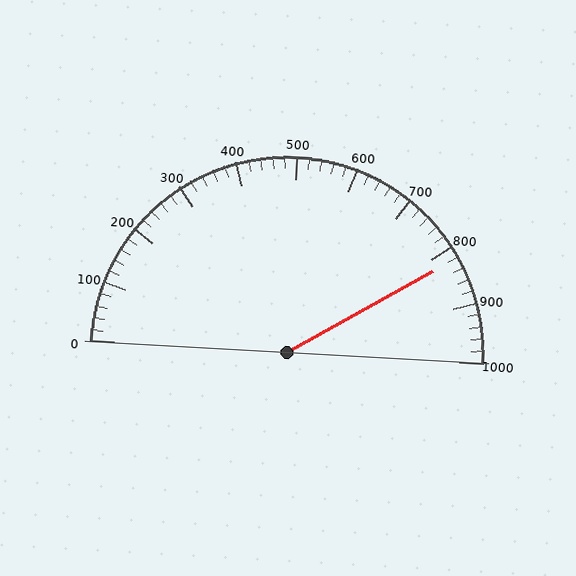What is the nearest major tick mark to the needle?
The nearest major tick mark is 800.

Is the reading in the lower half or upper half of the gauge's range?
The reading is in the upper half of the range (0 to 1000).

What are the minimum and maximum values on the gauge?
The gauge ranges from 0 to 1000.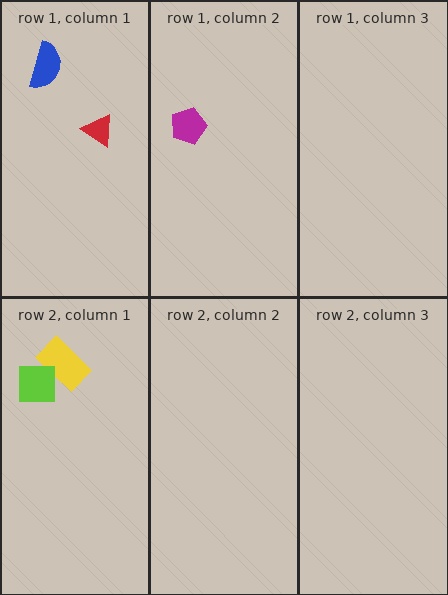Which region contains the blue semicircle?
The row 1, column 1 region.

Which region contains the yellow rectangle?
The row 2, column 1 region.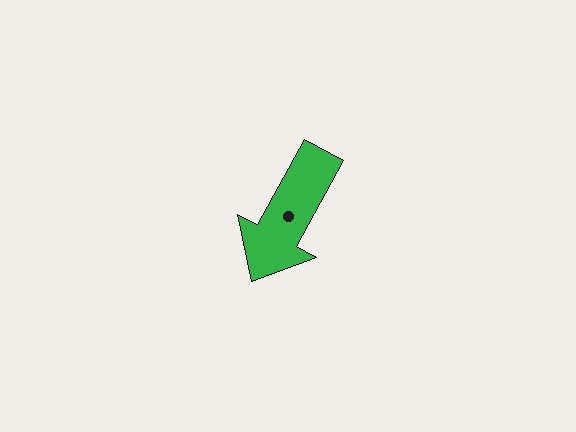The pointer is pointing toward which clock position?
Roughly 7 o'clock.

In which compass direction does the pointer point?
Southwest.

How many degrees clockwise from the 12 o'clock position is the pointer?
Approximately 209 degrees.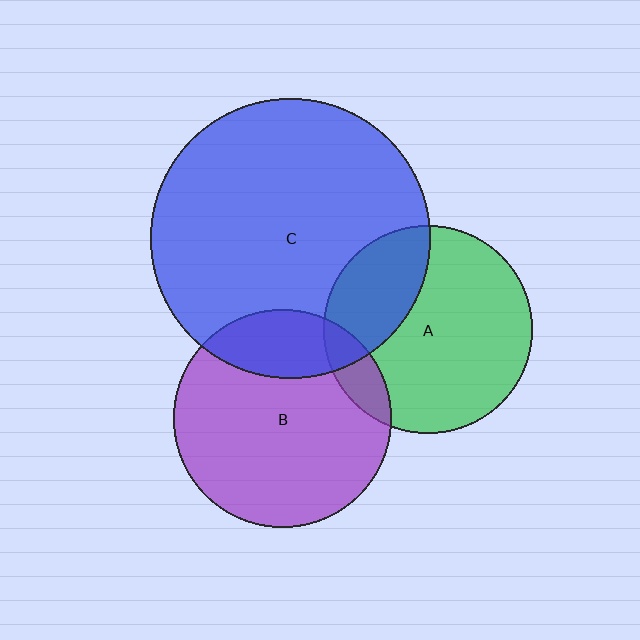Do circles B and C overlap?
Yes.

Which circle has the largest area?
Circle C (blue).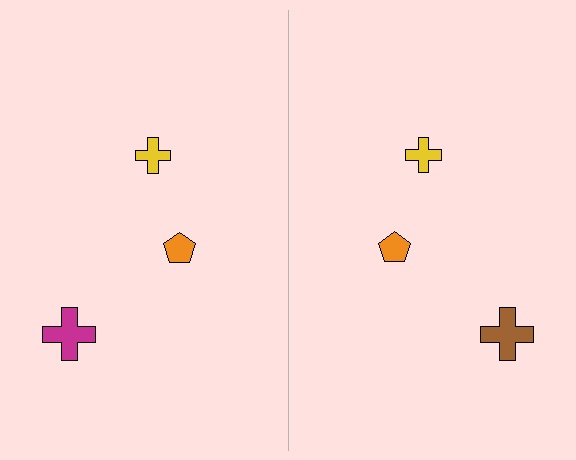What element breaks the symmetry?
The brown cross on the right side breaks the symmetry — its mirror counterpart is magenta.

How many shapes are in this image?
There are 6 shapes in this image.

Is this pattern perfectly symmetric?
No, the pattern is not perfectly symmetric. The brown cross on the right side breaks the symmetry — its mirror counterpart is magenta.